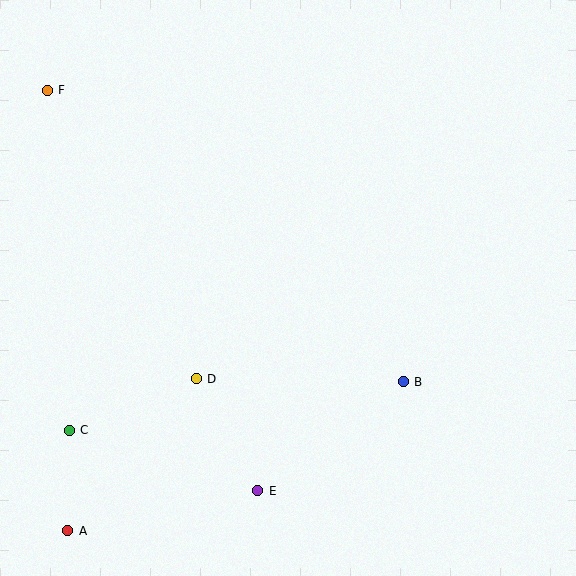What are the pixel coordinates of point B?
Point B is at (403, 382).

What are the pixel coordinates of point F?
Point F is at (47, 90).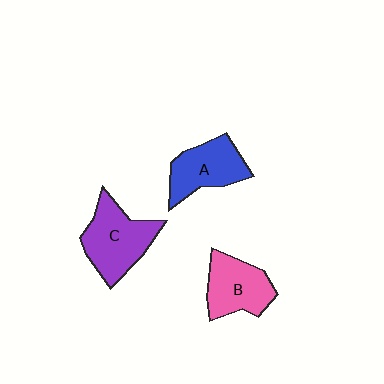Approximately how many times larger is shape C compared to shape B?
Approximately 1.2 times.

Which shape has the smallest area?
Shape B (pink).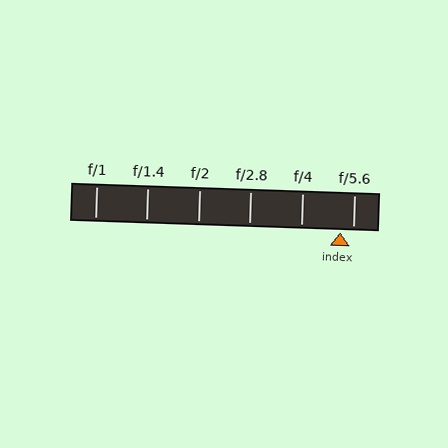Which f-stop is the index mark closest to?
The index mark is closest to f/5.6.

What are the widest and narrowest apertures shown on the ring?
The widest aperture shown is f/1 and the narrowest is f/5.6.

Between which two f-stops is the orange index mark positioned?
The index mark is between f/4 and f/5.6.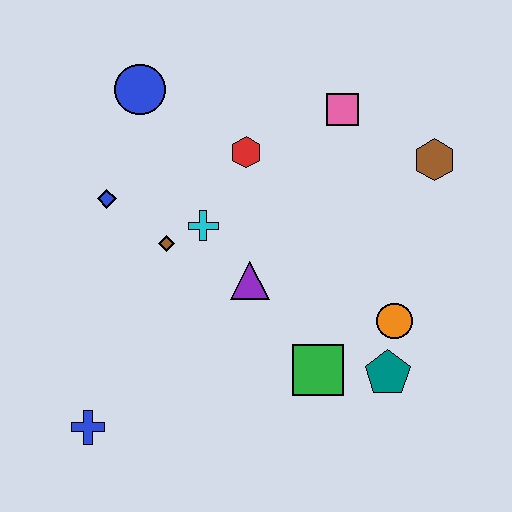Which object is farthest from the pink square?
The blue cross is farthest from the pink square.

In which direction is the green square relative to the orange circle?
The green square is to the left of the orange circle.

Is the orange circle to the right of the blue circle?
Yes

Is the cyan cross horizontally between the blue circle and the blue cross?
No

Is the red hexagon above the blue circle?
No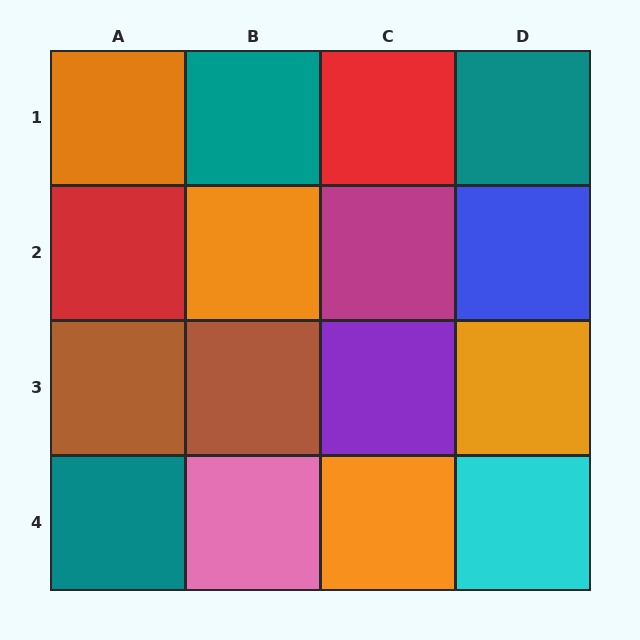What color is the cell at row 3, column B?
Brown.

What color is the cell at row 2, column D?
Blue.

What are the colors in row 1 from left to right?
Orange, teal, red, teal.